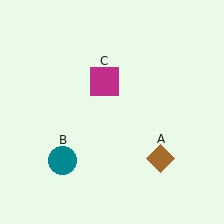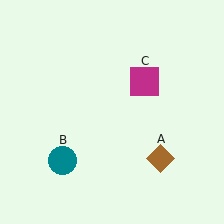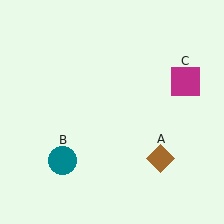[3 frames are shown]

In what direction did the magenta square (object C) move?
The magenta square (object C) moved right.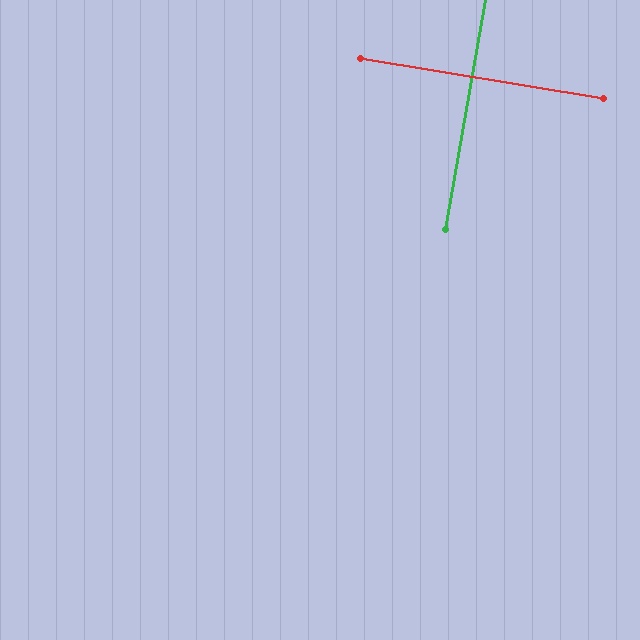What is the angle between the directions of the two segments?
Approximately 89 degrees.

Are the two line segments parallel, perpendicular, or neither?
Perpendicular — they meet at approximately 89°.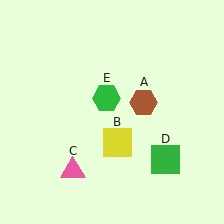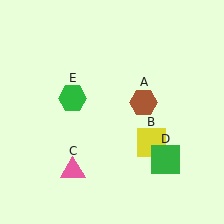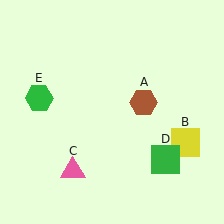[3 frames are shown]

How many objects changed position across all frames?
2 objects changed position: yellow square (object B), green hexagon (object E).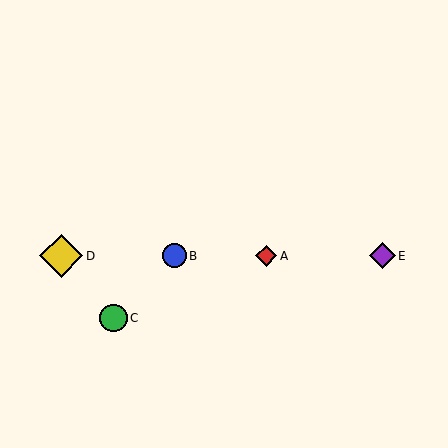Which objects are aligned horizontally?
Objects A, B, D, E are aligned horizontally.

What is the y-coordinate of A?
Object A is at y≈256.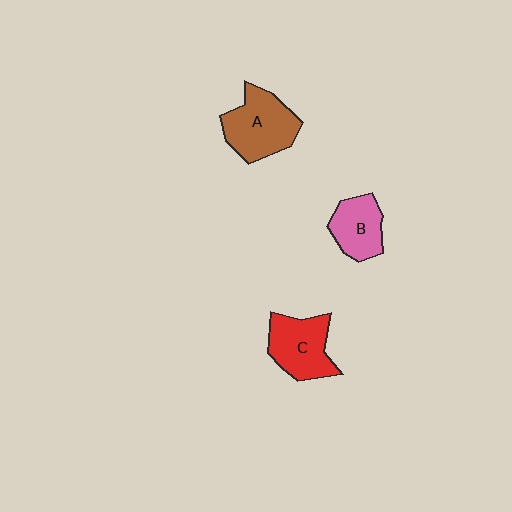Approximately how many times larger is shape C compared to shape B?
Approximately 1.3 times.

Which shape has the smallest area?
Shape B (pink).